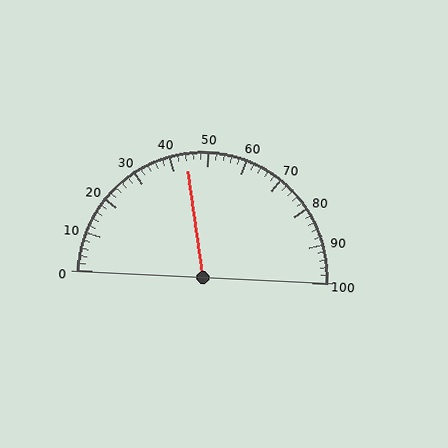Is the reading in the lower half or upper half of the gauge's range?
The reading is in the lower half of the range (0 to 100).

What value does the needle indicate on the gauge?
The needle indicates approximately 44.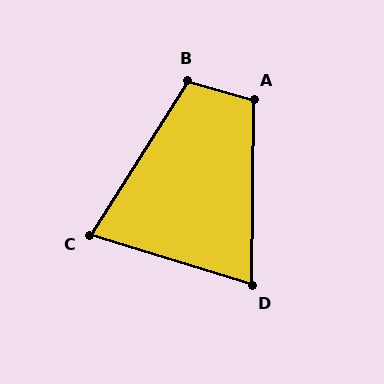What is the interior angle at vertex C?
Approximately 75 degrees (acute).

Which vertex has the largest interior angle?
B, at approximately 106 degrees.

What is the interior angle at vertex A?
Approximately 105 degrees (obtuse).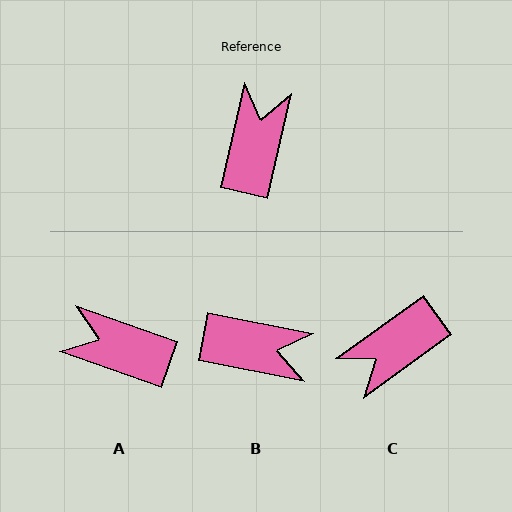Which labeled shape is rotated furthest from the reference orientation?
C, about 139 degrees away.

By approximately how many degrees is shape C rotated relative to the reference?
Approximately 139 degrees counter-clockwise.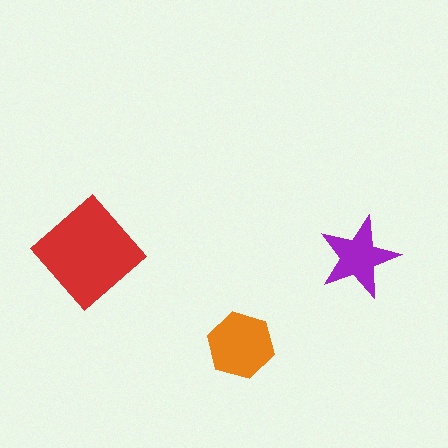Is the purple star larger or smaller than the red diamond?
Smaller.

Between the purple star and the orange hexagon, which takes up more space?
The orange hexagon.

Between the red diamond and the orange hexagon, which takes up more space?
The red diamond.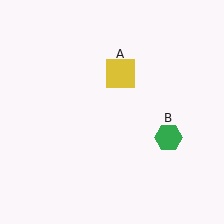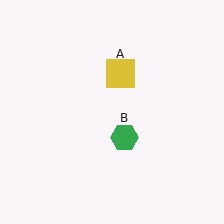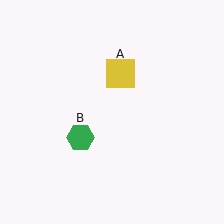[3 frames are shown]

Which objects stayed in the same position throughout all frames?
Yellow square (object A) remained stationary.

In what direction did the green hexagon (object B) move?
The green hexagon (object B) moved left.